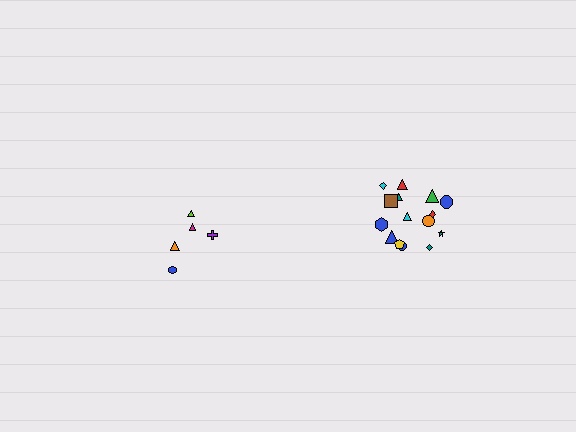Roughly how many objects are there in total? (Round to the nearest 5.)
Roughly 20 objects in total.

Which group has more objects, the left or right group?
The right group.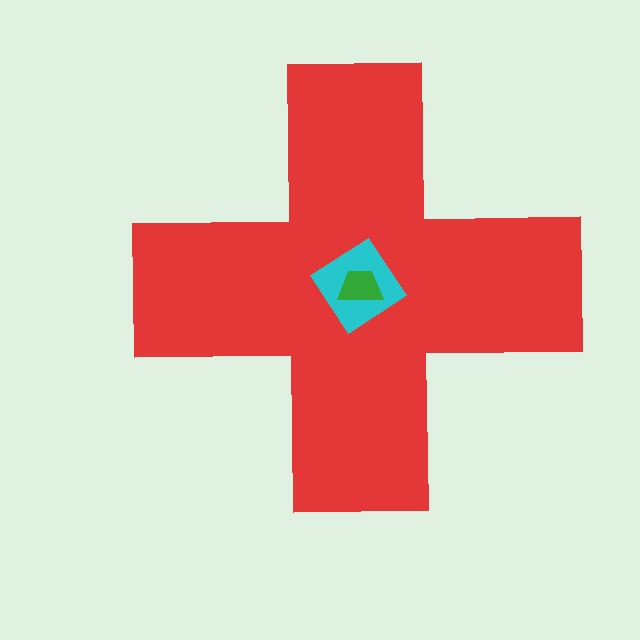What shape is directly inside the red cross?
The cyan diamond.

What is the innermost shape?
The green trapezoid.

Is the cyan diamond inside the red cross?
Yes.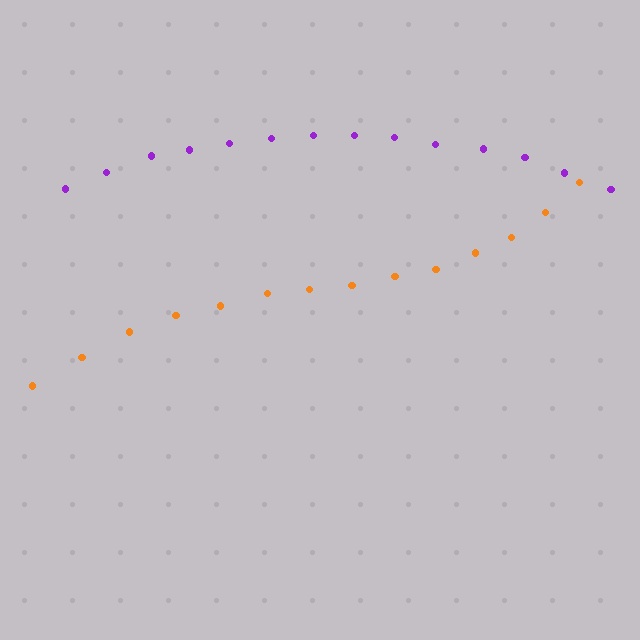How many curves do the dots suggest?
There are 2 distinct paths.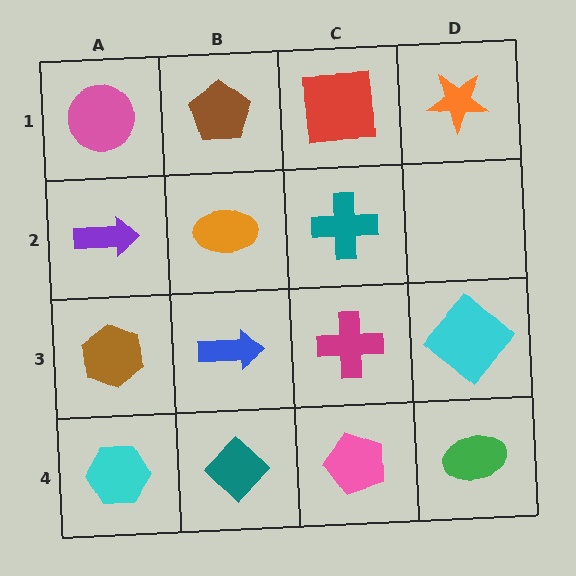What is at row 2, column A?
A purple arrow.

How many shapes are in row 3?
4 shapes.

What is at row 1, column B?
A brown pentagon.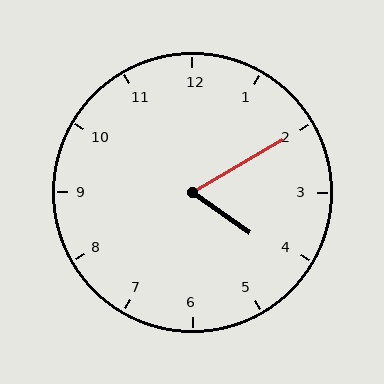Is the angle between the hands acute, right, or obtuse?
It is acute.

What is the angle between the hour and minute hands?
Approximately 65 degrees.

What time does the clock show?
4:10.